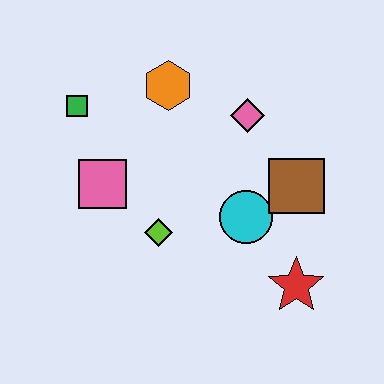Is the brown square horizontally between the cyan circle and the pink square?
No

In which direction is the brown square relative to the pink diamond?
The brown square is below the pink diamond.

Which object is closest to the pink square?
The lime diamond is closest to the pink square.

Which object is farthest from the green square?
The red star is farthest from the green square.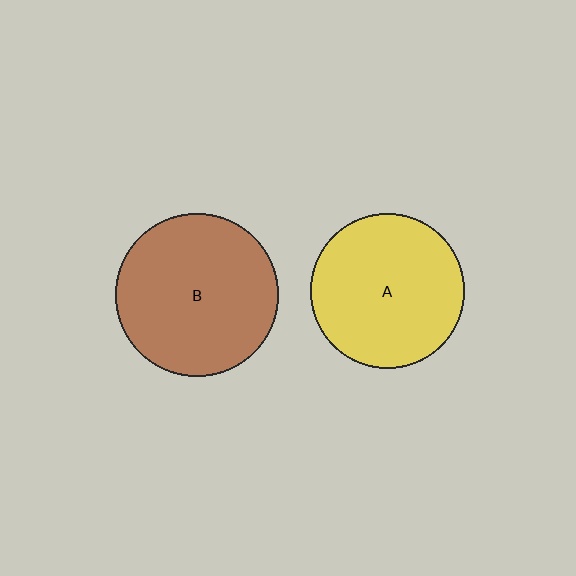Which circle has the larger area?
Circle B (brown).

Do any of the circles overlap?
No, none of the circles overlap.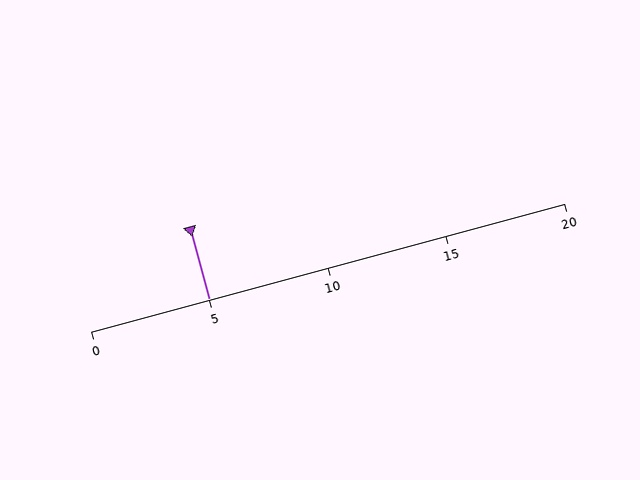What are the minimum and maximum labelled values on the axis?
The axis runs from 0 to 20.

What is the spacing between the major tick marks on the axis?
The major ticks are spaced 5 apart.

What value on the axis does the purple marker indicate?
The marker indicates approximately 5.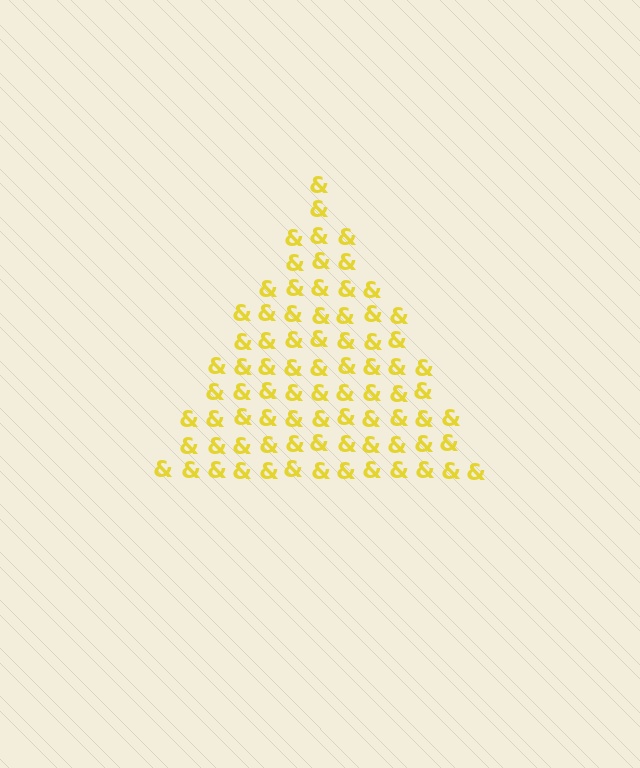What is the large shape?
The large shape is a triangle.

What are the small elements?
The small elements are ampersands.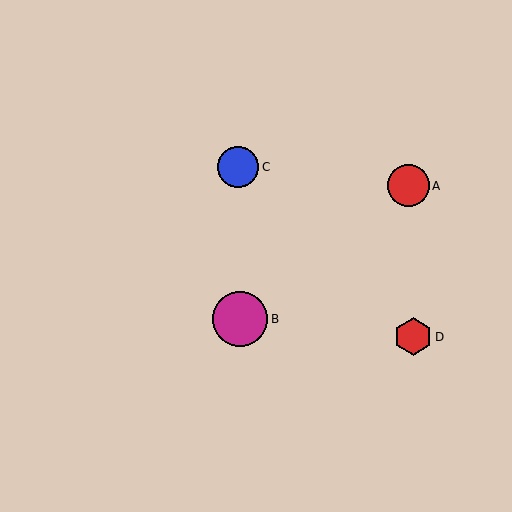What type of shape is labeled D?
Shape D is a red hexagon.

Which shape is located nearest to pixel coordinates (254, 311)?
The magenta circle (labeled B) at (240, 319) is nearest to that location.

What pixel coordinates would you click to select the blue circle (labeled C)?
Click at (238, 167) to select the blue circle C.